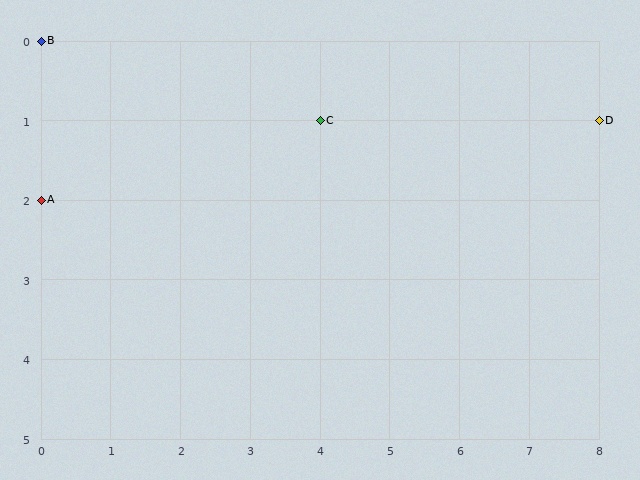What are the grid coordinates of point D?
Point D is at grid coordinates (8, 1).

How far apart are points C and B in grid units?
Points C and B are 4 columns and 1 row apart (about 4.1 grid units diagonally).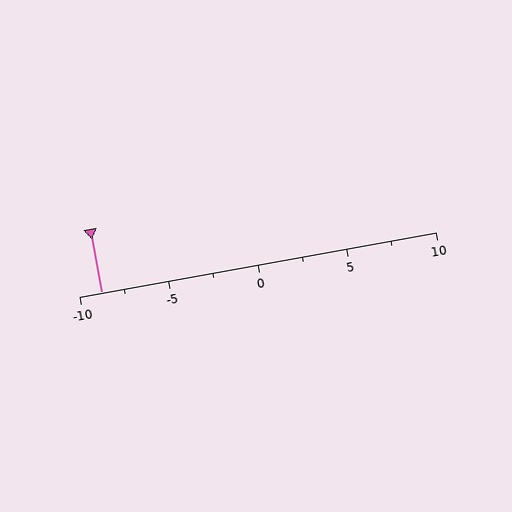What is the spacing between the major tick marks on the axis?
The major ticks are spaced 5 apart.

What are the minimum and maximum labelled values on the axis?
The axis runs from -10 to 10.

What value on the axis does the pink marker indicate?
The marker indicates approximately -8.8.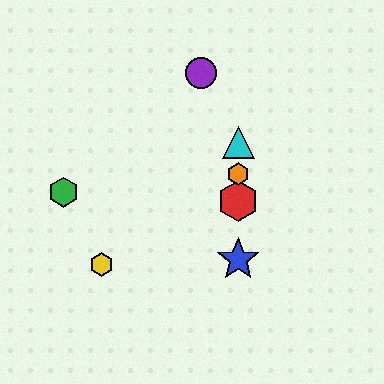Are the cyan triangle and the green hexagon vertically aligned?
No, the cyan triangle is at x≈238 and the green hexagon is at x≈63.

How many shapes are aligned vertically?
4 shapes (the red hexagon, the blue star, the orange hexagon, the cyan triangle) are aligned vertically.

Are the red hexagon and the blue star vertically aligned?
Yes, both are at x≈238.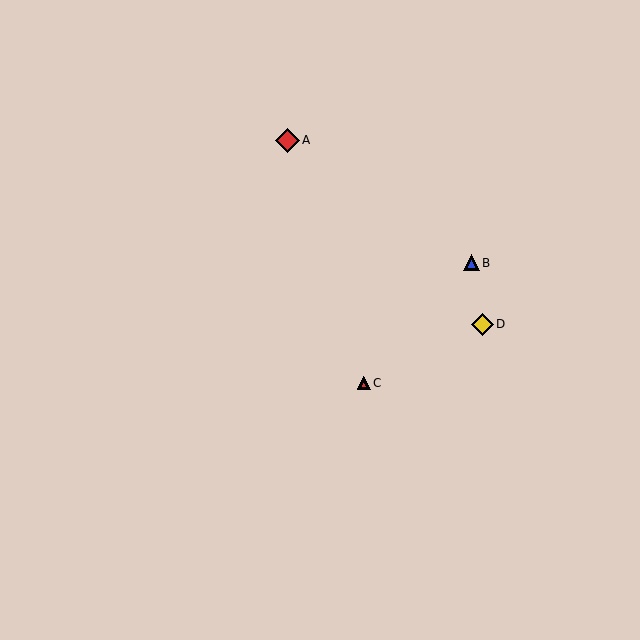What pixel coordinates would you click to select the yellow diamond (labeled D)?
Click at (483, 324) to select the yellow diamond D.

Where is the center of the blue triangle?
The center of the blue triangle is at (471, 263).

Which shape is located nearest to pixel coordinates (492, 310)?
The yellow diamond (labeled D) at (483, 324) is nearest to that location.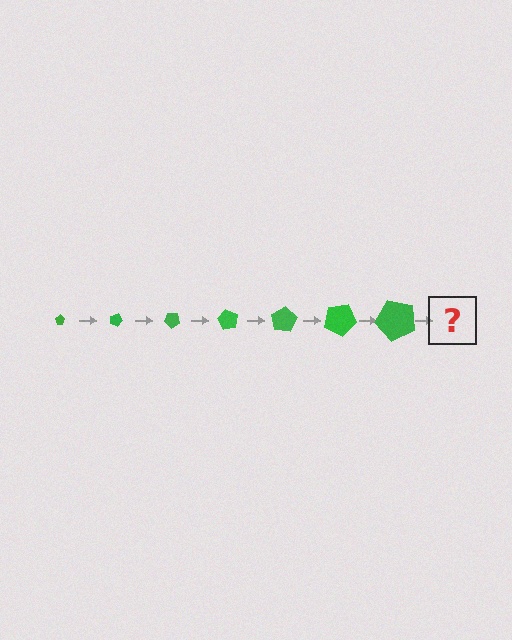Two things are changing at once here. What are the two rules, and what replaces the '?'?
The two rules are that the pentagon grows larger each step and it rotates 20 degrees each step. The '?' should be a pentagon, larger than the previous one and rotated 140 degrees from the start.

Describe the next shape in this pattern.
It should be a pentagon, larger than the previous one and rotated 140 degrees from the start.